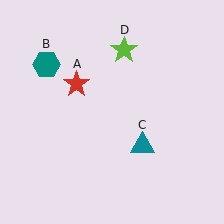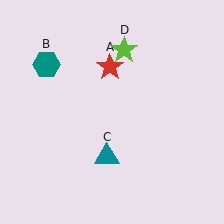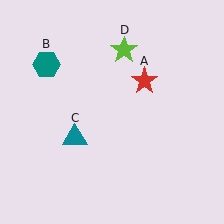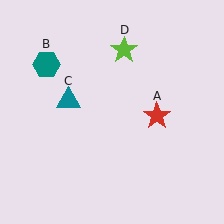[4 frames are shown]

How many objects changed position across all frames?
2 objects changed position: red star (object A), teal triangle (object C).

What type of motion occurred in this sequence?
The red star (object A), teal triangle (object C) rotated clockwise around the center of the scene.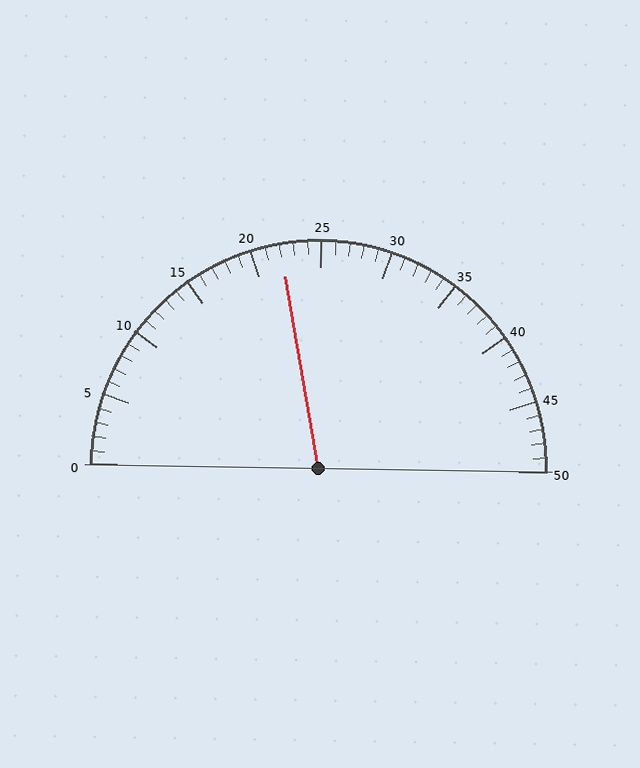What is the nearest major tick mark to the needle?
The nearest major tick mark is 20.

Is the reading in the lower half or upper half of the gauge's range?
The reading is in the lower half of the range (0 to 50).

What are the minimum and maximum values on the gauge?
The gauge ranges from 0 to 50.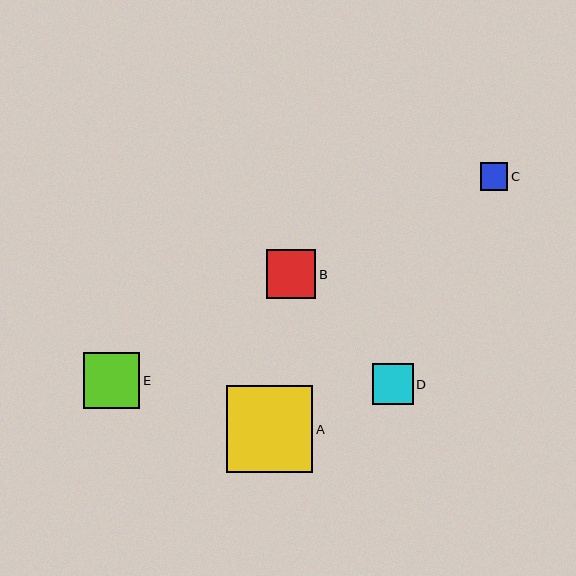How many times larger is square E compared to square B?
Square E is approximately 1.1 times the size of square B.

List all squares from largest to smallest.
From largest to smallest: A, E, B, D, C.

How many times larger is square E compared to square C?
Square E is approximately 2.0 times the size of square C.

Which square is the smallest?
Square C is the smallest with a size of approximately 27 pixels.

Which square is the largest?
Square A is the largest with a size of approximately 87 pixels.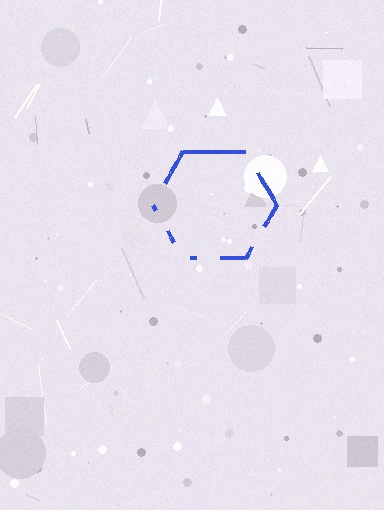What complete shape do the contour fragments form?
The contour fragments form a hexagon.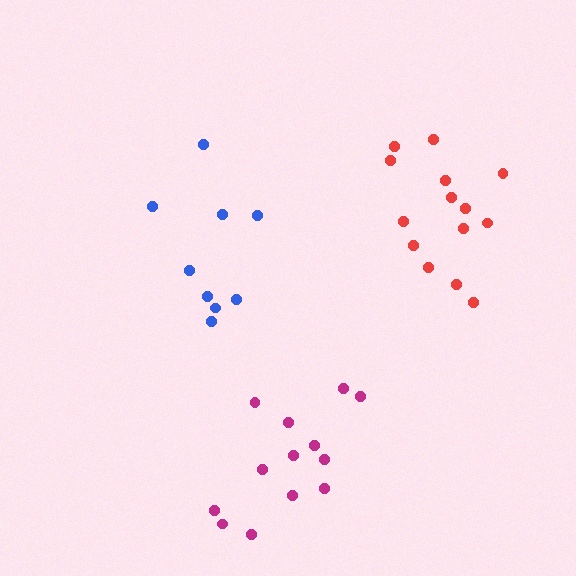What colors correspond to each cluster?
The clusters are colored: magenta, blue, red.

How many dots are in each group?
Group 1: 13 dots, Group 2: 9 dots, Group 3: 14 dots (36 total).